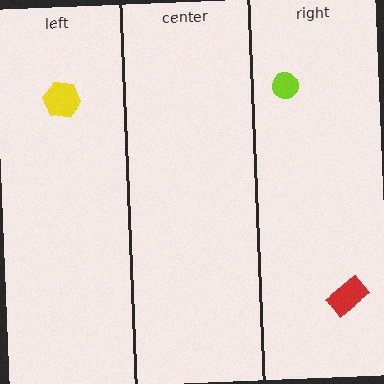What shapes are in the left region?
The yellow hexagon.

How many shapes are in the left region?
1.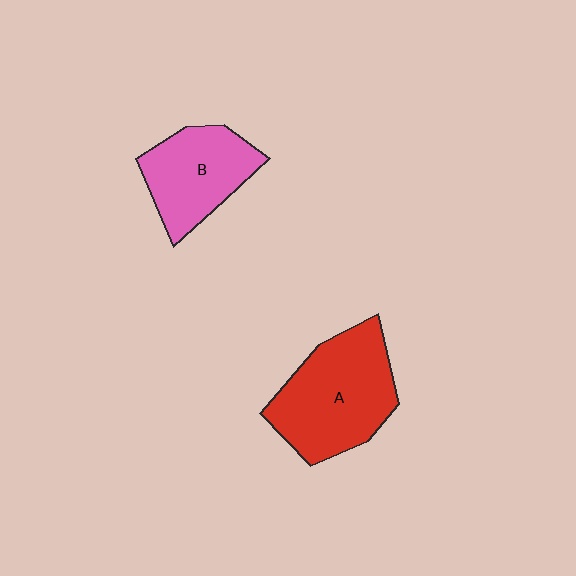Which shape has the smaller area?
Shape B (pink).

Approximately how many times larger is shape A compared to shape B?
Approximately 1.4 times.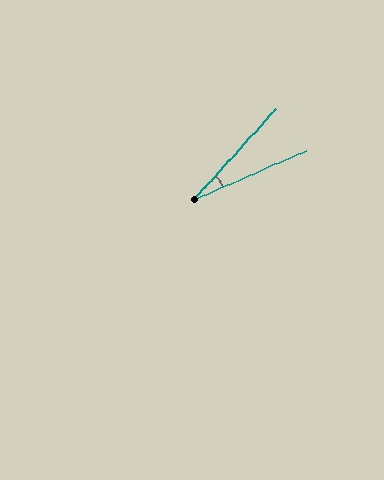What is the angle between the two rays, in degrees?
Approximately 24 degrees.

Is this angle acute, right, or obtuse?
It is acute.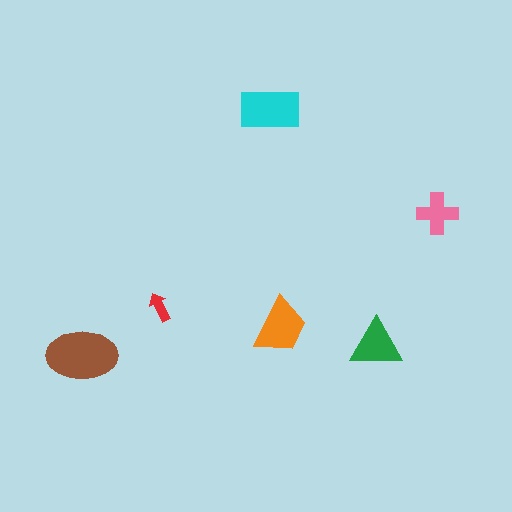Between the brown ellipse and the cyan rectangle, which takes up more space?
The brown ellipse.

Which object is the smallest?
The red arrow.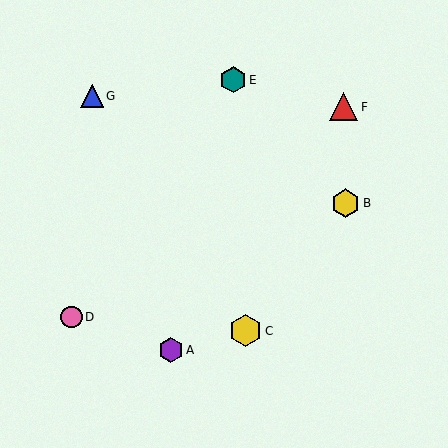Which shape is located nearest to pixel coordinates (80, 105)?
The blue triangle (labeled G) at (92, 96) is nearest to that location.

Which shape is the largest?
The yellow hexagon (labeled C) is the largest.